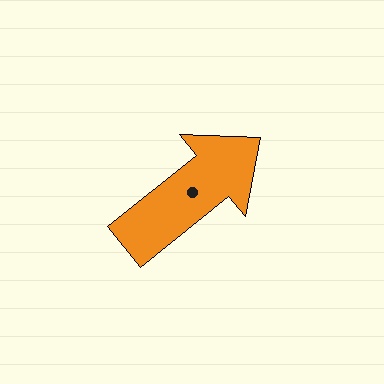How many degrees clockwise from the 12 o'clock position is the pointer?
Approximately 51 degrees.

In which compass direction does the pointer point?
Northeast.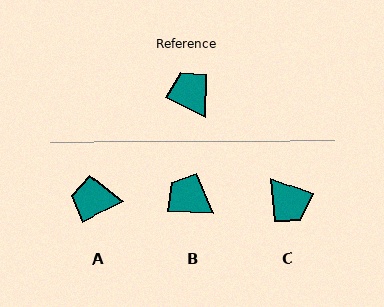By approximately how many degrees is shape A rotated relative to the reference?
Approximately 53 degrees counter-clockwise.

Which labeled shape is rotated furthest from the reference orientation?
C, about 174 degrees away.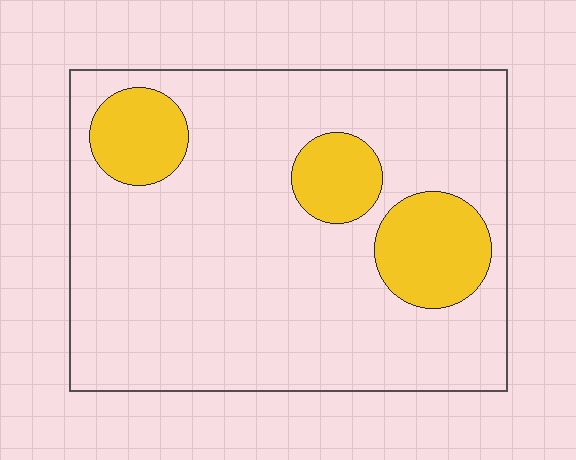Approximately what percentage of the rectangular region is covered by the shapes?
Approximately 20%.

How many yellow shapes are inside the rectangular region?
3.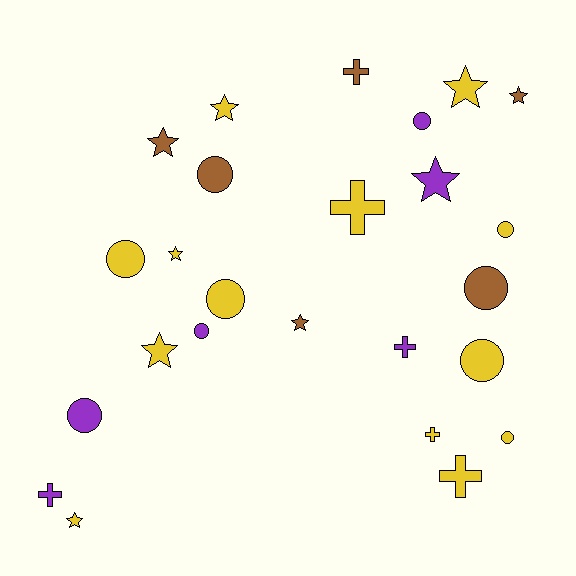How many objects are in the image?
There are 25 objects.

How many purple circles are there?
There are 3 purple circles.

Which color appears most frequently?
Yellow, with 13 objects.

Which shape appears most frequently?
Circle, with 10 objects.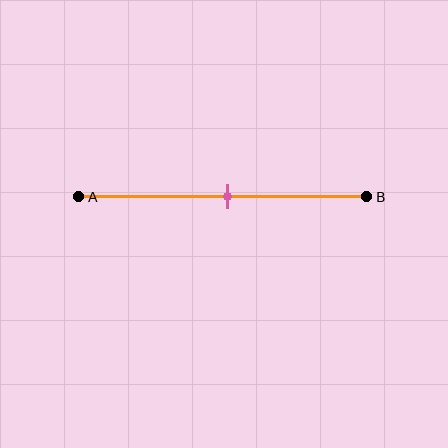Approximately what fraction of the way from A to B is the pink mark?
The pink mark is approximately 50% of the way from A to B.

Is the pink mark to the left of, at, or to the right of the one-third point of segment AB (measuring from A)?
The pink mark is to the right of the one-third point of segment AB.